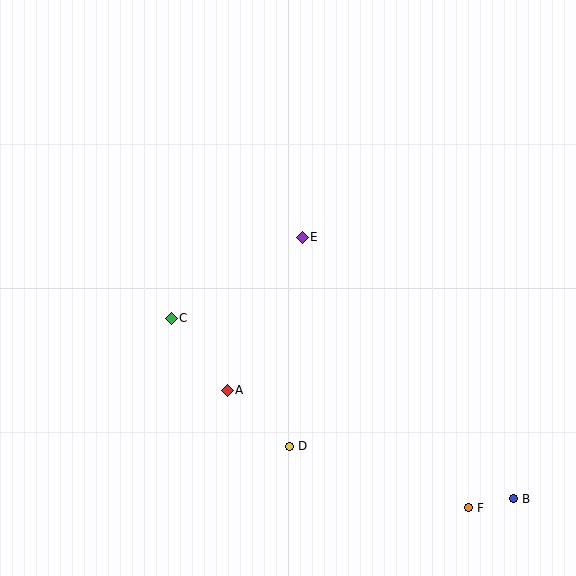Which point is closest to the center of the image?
Point E at (302, 237) is closest to the center.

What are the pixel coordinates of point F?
Point F is at (469, 508).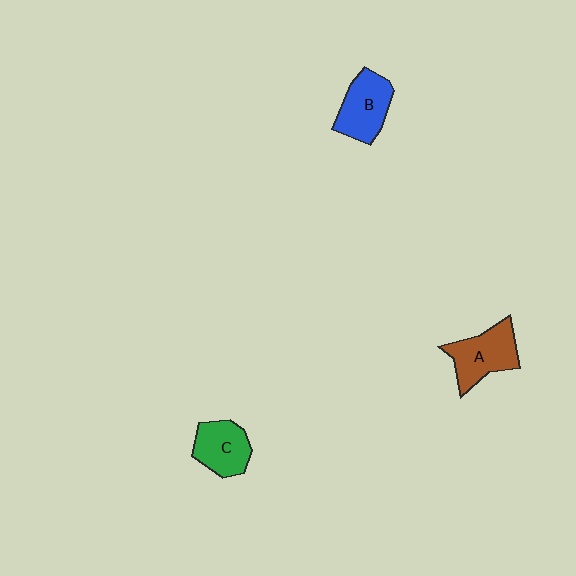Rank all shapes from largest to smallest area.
From largest to smallest: A (brown), B (blue), C (green).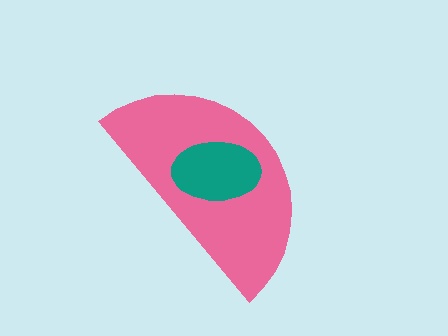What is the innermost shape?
The teal ellipse.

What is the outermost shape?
The pink semicircle.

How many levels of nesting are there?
2.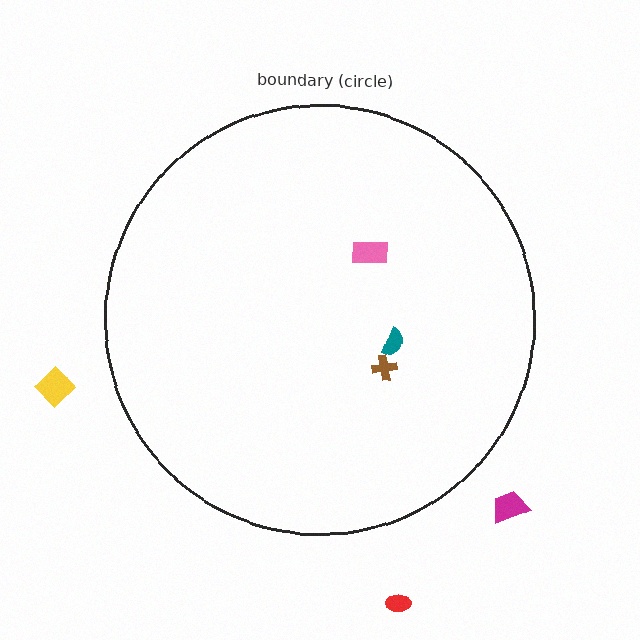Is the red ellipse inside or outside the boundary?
Outside.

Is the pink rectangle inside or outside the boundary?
Inside.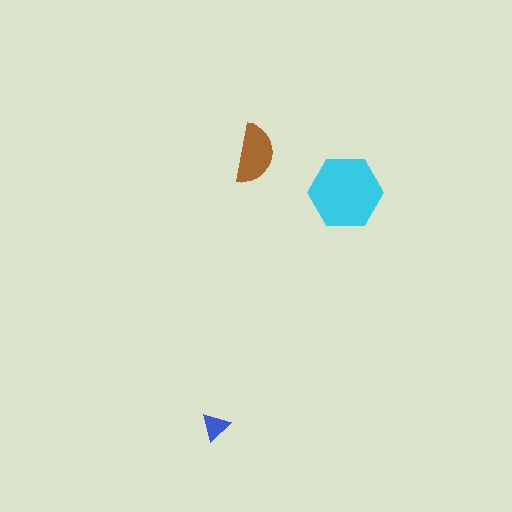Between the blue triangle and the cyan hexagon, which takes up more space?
The cyan hexagon.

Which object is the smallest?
The blue triangle.